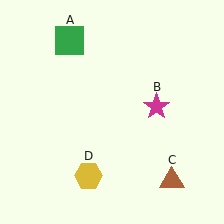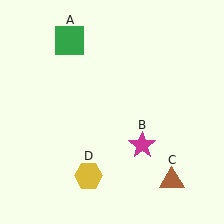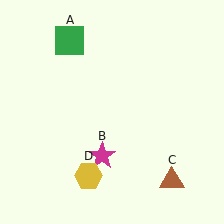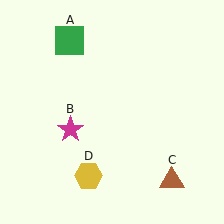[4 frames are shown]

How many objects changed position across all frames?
1 object changed position: magenta star (object B).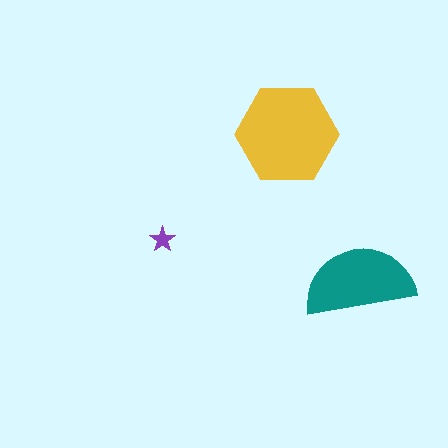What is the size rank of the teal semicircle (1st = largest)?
2nd.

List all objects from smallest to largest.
The purple star, the teal semicircle, the yellow hexagon.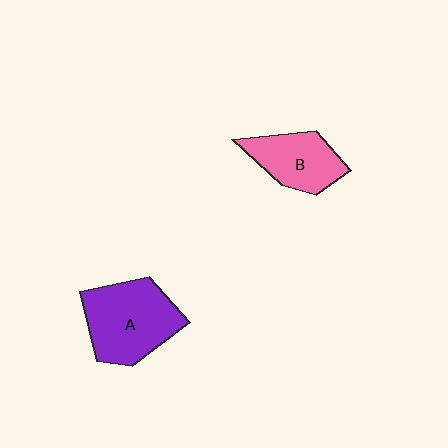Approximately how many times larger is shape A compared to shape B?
Approximately 1.5 times.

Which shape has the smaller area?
Shape B (pink).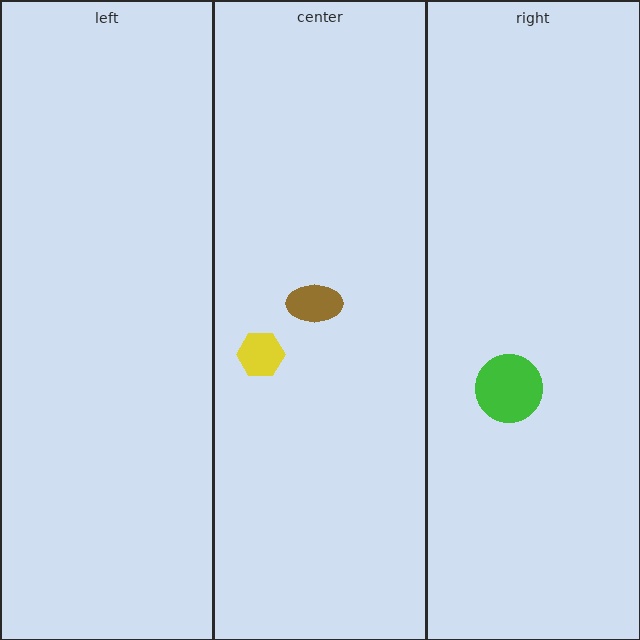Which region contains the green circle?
The right region.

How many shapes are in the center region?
2.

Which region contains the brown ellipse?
The center region.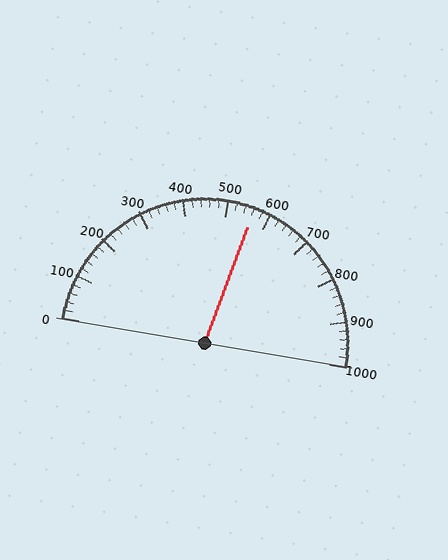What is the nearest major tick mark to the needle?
The nearest major tick mark is 600.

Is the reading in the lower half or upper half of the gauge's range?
The reading is in the upper half of the range (0 to 1000).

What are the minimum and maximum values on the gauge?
The gauge ranges from 0 to 1000.